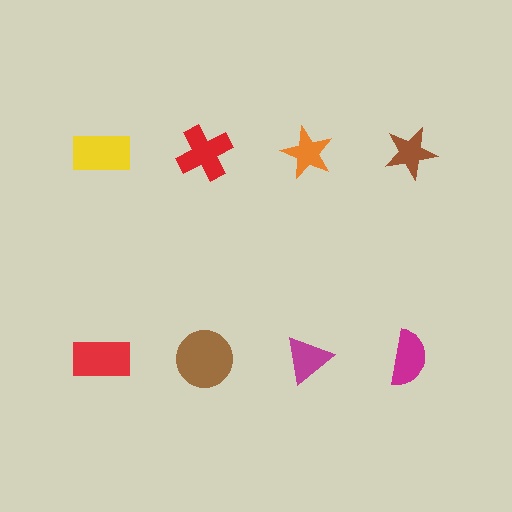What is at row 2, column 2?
A brown circle.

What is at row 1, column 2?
A red cross.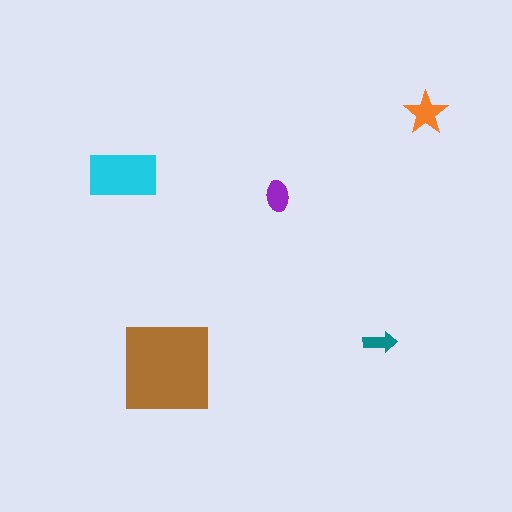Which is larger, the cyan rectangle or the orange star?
The cyan rectangle.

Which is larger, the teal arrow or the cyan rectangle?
The cyan rectangle.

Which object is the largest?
The brown square.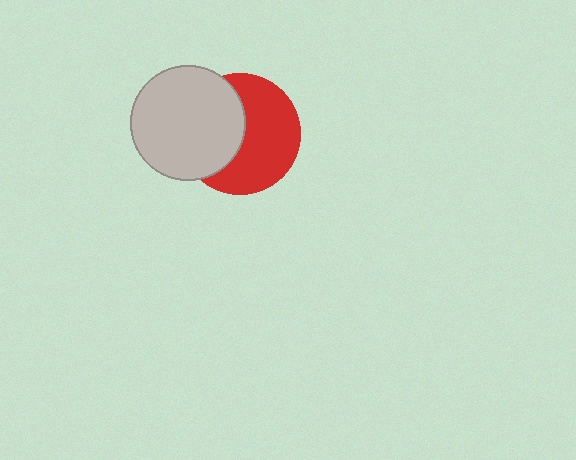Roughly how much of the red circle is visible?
About half of it is visible (roughly 57%).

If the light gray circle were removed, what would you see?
You would see the complete red circle.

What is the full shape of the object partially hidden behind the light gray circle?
The partially hidden object is a red circle.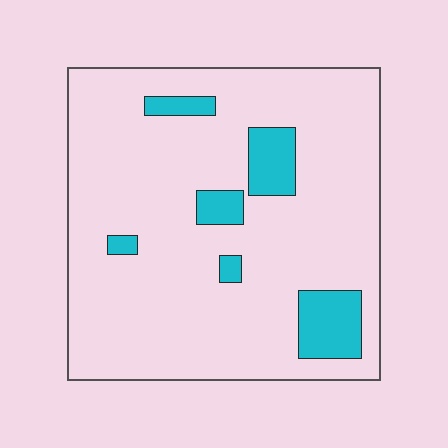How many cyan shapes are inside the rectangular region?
6.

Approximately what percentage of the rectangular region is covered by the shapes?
Approximately 10%.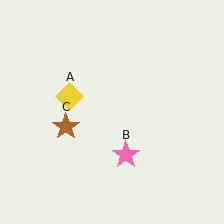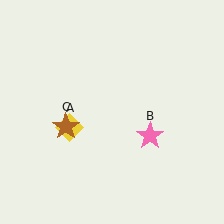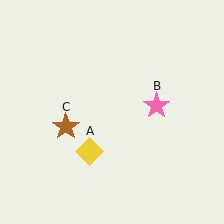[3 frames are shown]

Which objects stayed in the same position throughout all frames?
Brown star (object C) remained stationary.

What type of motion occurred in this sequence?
The yellow diamond (object A), pink star (object B) rotated counterclockwise around the center of the scene.